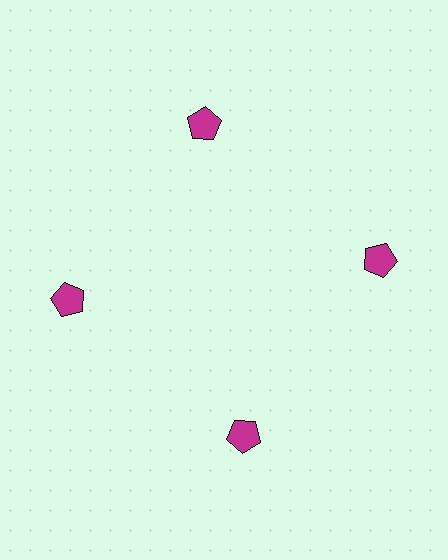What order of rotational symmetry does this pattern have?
This pattern has 4-fold rotational symmetry.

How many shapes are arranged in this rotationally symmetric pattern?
There are 4 shapes, arranged in 4 groups of 1.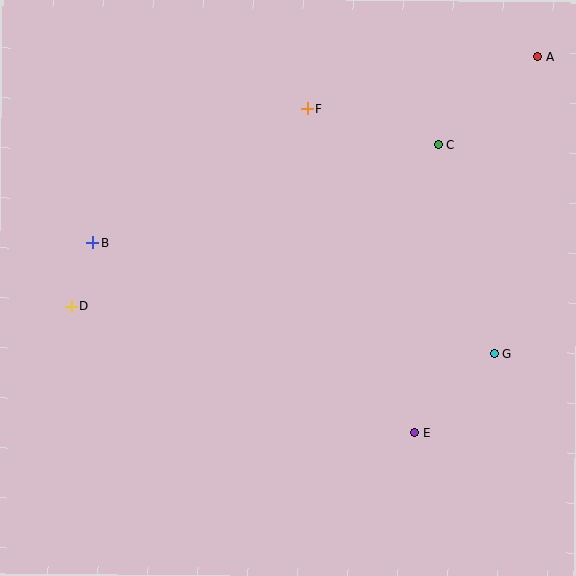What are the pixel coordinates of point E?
Point E is at (414, 433).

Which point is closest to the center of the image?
Point F at (307, 109) is closest to the center.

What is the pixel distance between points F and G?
The distance between F and G is 308 pixels.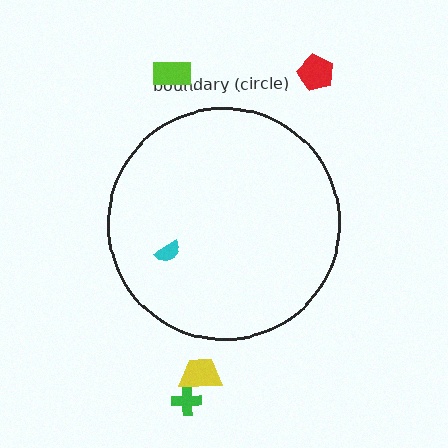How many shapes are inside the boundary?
1 inside, 4 outside.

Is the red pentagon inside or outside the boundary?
Outside.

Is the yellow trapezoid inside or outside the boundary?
Outside.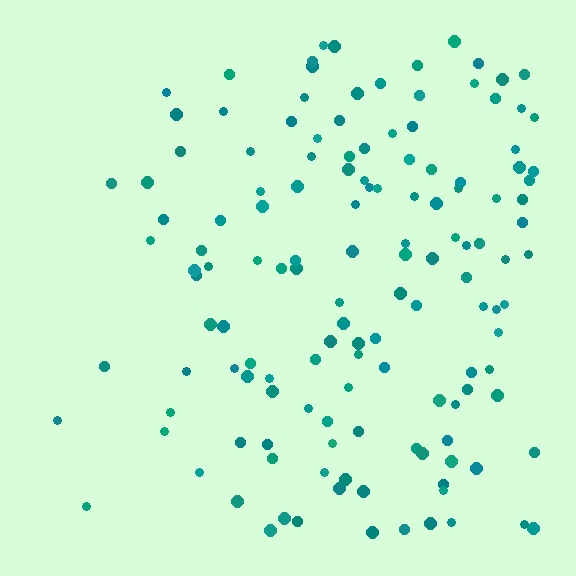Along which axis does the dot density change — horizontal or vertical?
Horizontal.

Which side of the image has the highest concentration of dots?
The right.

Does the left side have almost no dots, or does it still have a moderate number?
Still a moderate number, just noticeably fewer than the right.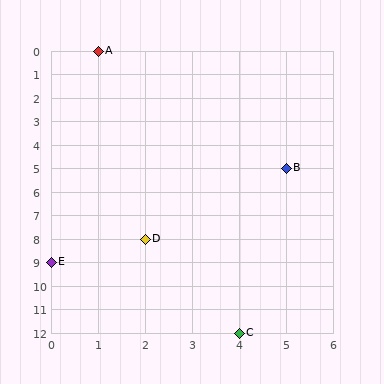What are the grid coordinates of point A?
Point A is at grid coordinates (1, 0).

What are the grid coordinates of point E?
Point E is at grid coordinates (0, 9).